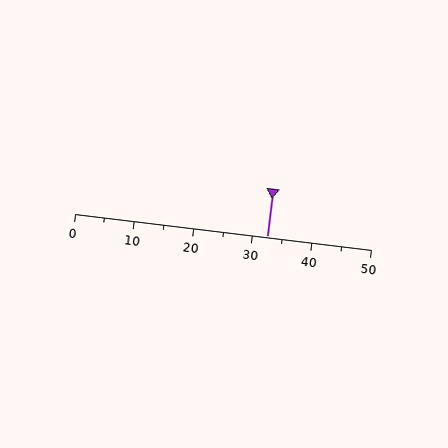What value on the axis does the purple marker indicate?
The marker indicates approximately 32.5.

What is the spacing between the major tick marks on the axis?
The major ticks are spaced 10 apart.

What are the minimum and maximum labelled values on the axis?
The axis runs from 0 to 50.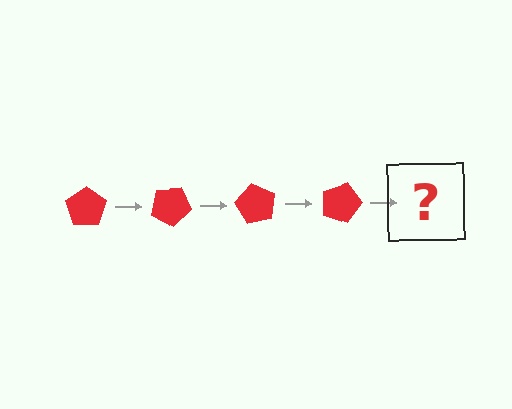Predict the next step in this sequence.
The next step is a red pentagon rotated 120 degrees.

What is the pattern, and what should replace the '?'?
The pattern is that the pentagon rotates 30 degrees each step. The '?' should be a red pentagon rotated 120 degrees.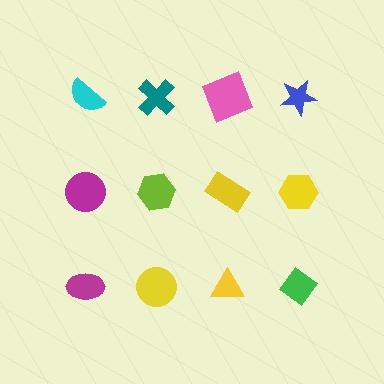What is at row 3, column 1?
A magenta ellipse.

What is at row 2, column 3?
A yellow rectangle.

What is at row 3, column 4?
A green diamond.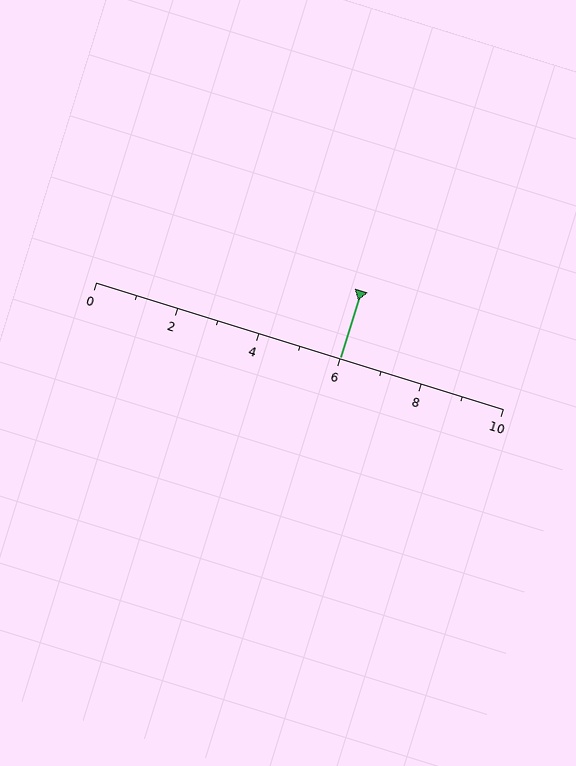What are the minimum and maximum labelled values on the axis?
The axis runs from 0 to 10.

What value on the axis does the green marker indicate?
The marker indicates approximately 6.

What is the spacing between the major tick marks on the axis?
The major ticks are spaced 2 apart.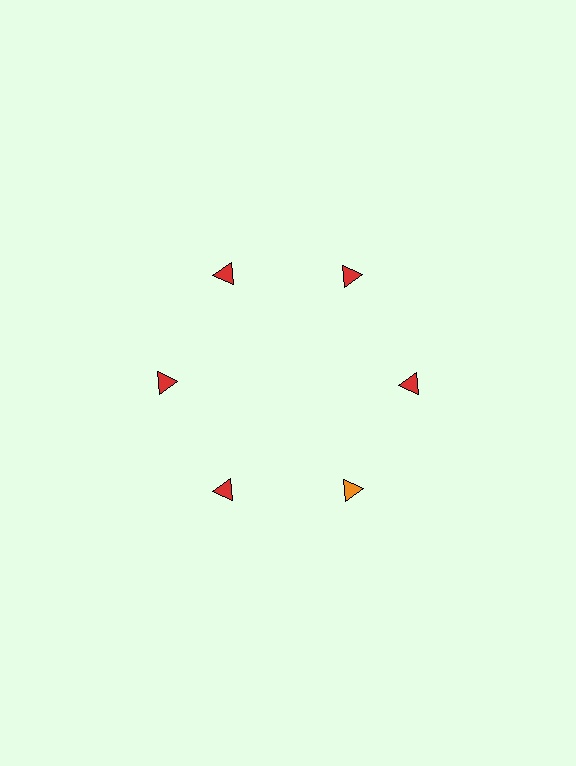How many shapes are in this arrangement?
There are 6 shapes arranged in a ring pattern.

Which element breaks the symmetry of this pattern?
The orange triangle at roughly the 5 o'clock position breaks the symmetry. All other shapes are red triangles.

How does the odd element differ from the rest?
It has a different color: orange instead of red.